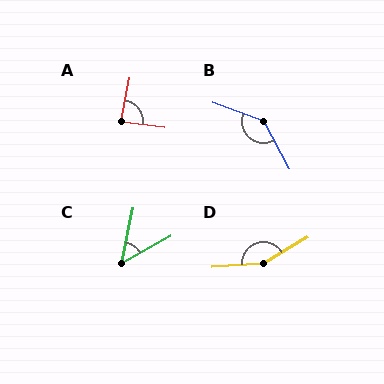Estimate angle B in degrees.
Approximately 138 degrees.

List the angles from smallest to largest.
C (50°), A (86°), B (138°), D (153°).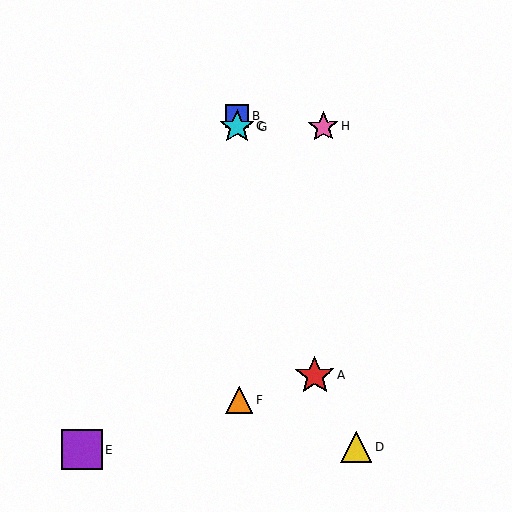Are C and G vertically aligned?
Yes, both are at x≈237.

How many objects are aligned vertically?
4 objects (B, C, F, G) are aligned vertically.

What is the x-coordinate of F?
Object F is at x≈239.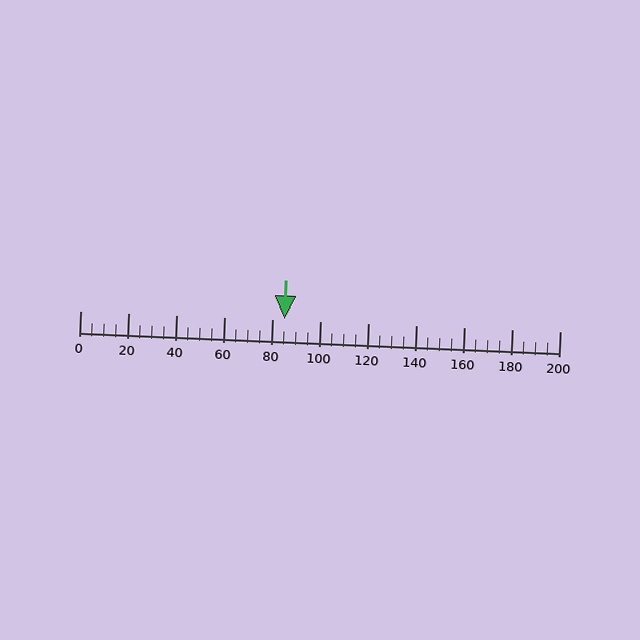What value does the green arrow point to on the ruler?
The green arrow points to approximately 85.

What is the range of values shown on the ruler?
The ruler shows values from 0 to 200.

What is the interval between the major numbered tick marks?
The major tick marks are spaced 20 units apart.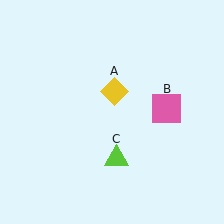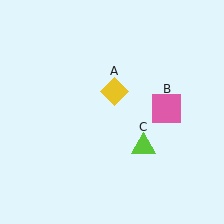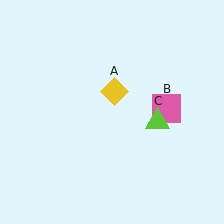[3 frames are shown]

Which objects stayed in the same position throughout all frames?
Yellow diamond (object A) and pink square (object B) remained stationary.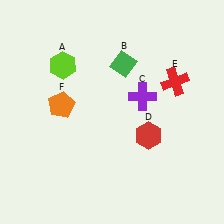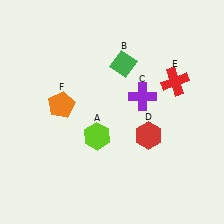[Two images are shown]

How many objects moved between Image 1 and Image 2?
1 object moved between the two images.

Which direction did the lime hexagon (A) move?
The lime hexagon (A) moved down.